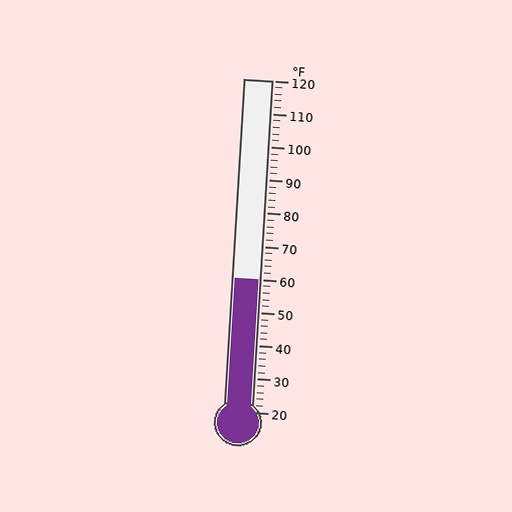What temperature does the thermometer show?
The thermometer shows approximately 60°F.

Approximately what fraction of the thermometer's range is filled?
The thermometer is filled to approximately 40% of its range.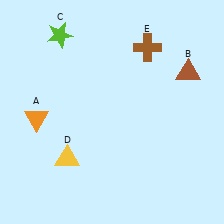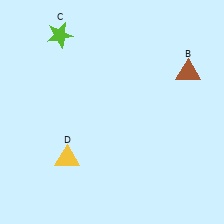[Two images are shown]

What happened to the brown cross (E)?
The brown cross (E) was removed in Image 2. It was in the top-right area of Image 1.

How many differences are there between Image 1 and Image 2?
There are 2 differences between the two images.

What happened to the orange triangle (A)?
The orange triangle (A) was removed in Image 2. It was in the bottom-left area of Image 1.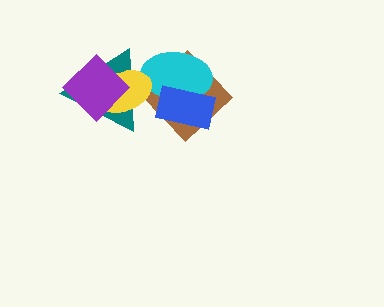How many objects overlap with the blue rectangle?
2 objects overlap with the blue rectangle.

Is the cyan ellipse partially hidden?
Yes, it is partially covered by another shape.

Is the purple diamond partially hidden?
No, no other shape covers it.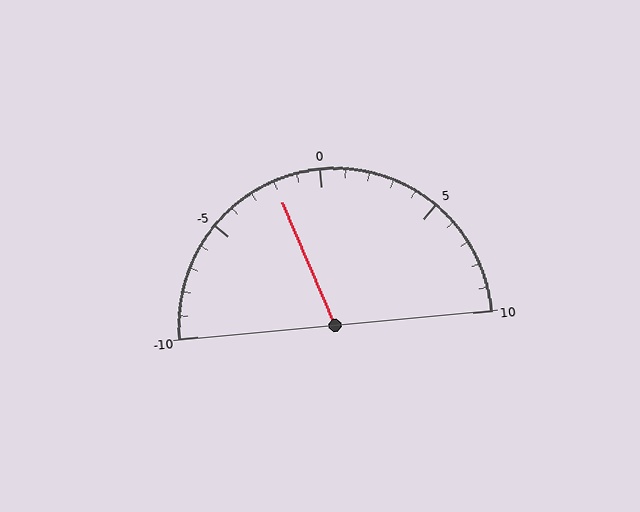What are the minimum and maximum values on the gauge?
The gauge ranges from -10 to 10.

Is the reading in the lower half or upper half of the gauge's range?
The reading is in the lower half of the range (-10 to 10).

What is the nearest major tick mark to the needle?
The nearest major tick mark is 0.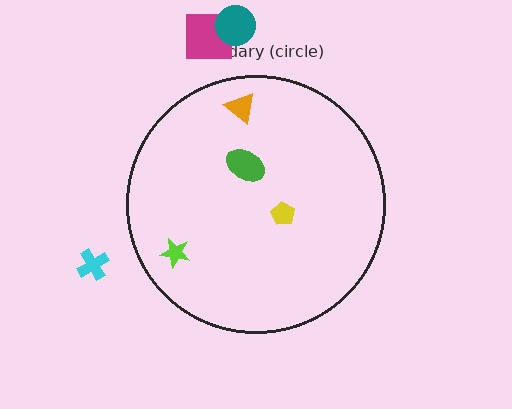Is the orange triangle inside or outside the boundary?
Inside.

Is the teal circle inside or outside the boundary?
Outside.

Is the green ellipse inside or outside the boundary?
Inside.